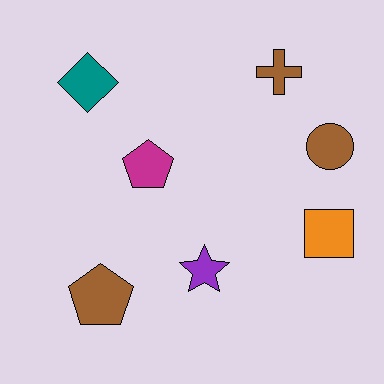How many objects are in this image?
There are 7 objects.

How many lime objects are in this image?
There are no lime objects.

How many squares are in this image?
There is 1 square.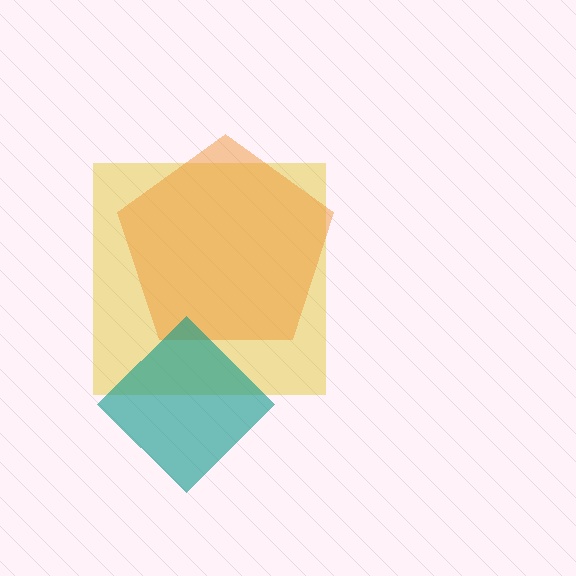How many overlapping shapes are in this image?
There are 3 overlapping shapes in the image.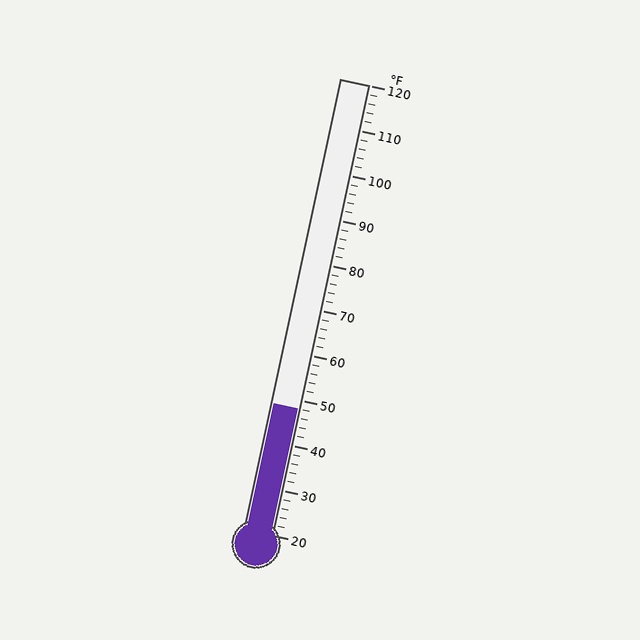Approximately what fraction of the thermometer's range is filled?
The thermometer is filled to approximately 30% of its range.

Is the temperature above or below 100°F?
The temperature is below 100°F.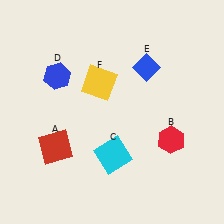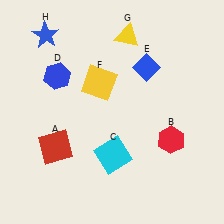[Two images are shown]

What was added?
A yellow triangle (G), a blue star (H) were added in Image 2.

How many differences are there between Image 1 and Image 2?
There are 2 differences between the two images.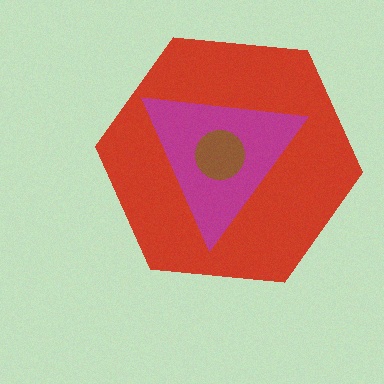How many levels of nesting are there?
3.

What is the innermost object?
The brown circle.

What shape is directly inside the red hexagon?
The magenta triangle.